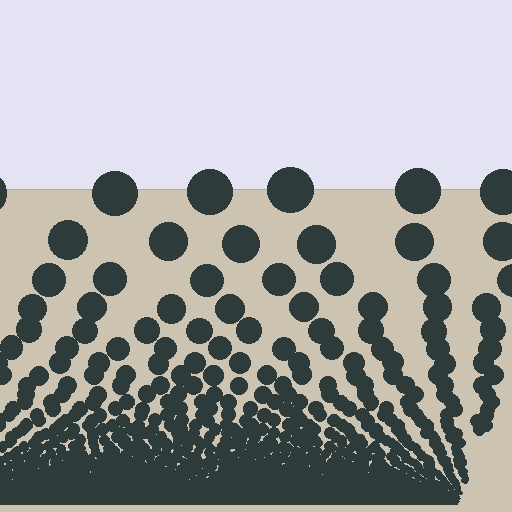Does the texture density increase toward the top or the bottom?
Density increases toward the bottom.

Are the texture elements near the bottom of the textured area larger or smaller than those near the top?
Smaller. The gradient is inverted — elements near the bottom are smaller and denser.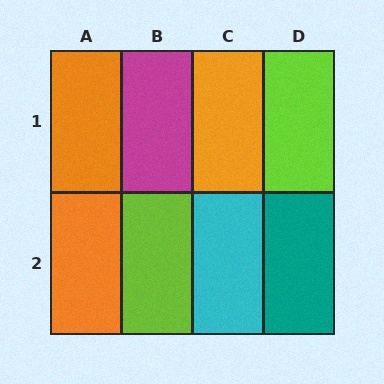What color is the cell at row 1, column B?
Magenta.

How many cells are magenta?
1 cell is magenta.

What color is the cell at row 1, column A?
Orange.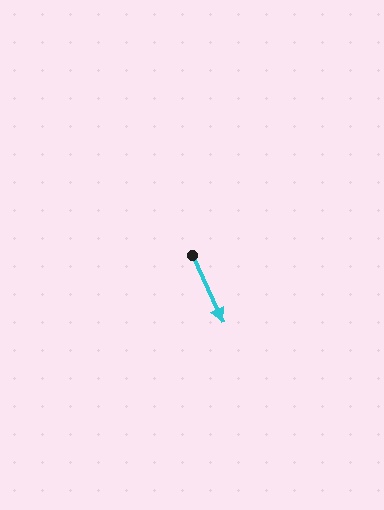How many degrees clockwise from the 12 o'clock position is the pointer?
Approximately 155 degrees.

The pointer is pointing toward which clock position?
Roughly 5 o'clock.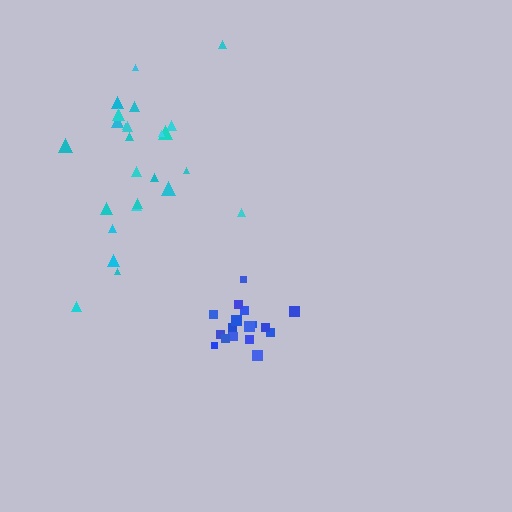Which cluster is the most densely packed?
Blue.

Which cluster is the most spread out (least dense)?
Cyan.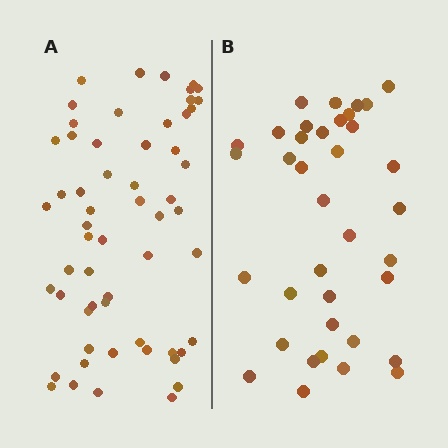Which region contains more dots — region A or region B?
Region A (the left region) has more dots.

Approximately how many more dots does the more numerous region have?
Region A has approximately 20 more dots than region B.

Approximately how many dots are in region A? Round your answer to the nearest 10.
About 60 dots. (The exact count is 58, which rounds to 60.)